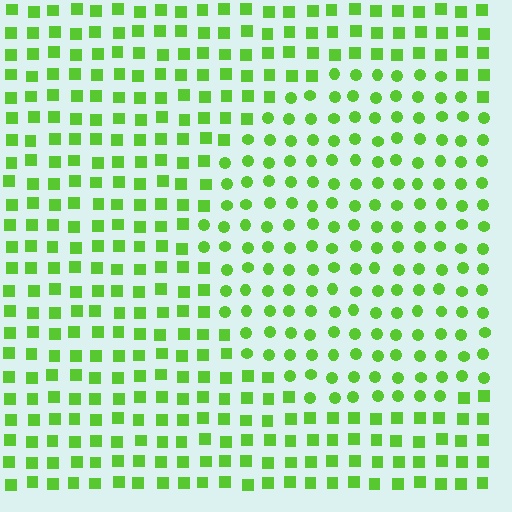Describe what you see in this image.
The image is filled with small lime elements arranged in a uniform grid. A circle-shaped region contains circles, while the surrounding area contains squares. The boundary is defined purely by the change in element shape.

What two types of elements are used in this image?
The image uses circles inside the circle region and squares outside it.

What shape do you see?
I see a circle.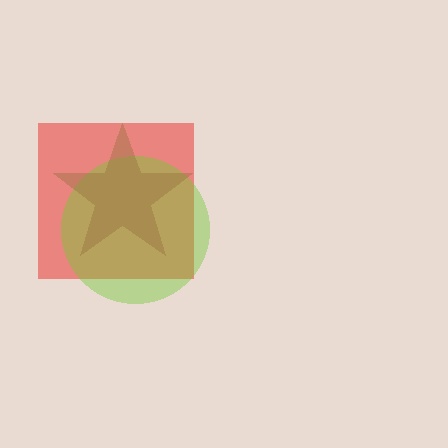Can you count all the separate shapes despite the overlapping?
Yes, there are 3 separate shapes.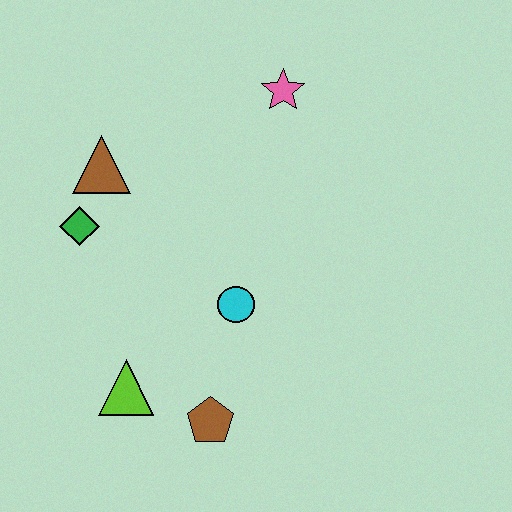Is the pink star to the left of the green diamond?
No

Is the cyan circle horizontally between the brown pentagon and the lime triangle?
No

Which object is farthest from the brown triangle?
The brown pentagon is farthest from the brown triangle.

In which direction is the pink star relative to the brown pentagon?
The pink star is above the brown pentagon.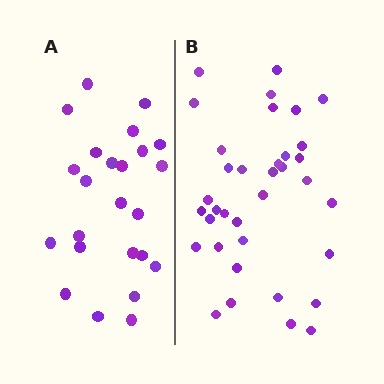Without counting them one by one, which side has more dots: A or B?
Region B (the right region) has more dots.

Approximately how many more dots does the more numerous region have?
Region B has roughly 12 or so more dots than region A.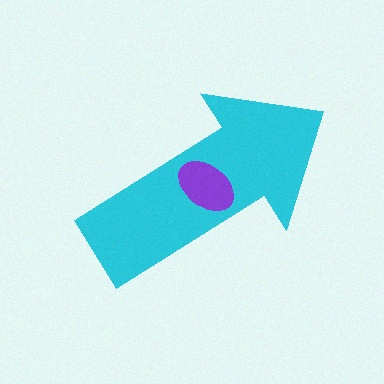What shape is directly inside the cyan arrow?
The purple ellipse.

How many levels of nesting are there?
2.